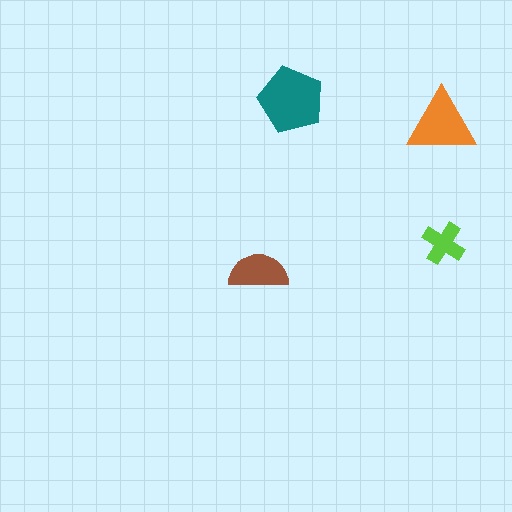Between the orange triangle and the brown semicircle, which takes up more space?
The orange triangle.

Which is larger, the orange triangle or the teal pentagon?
The teal pentagon.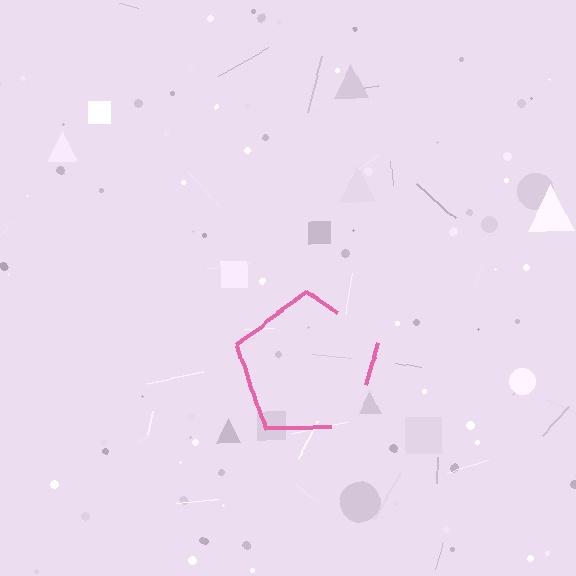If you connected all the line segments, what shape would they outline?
They would outline a pentagon.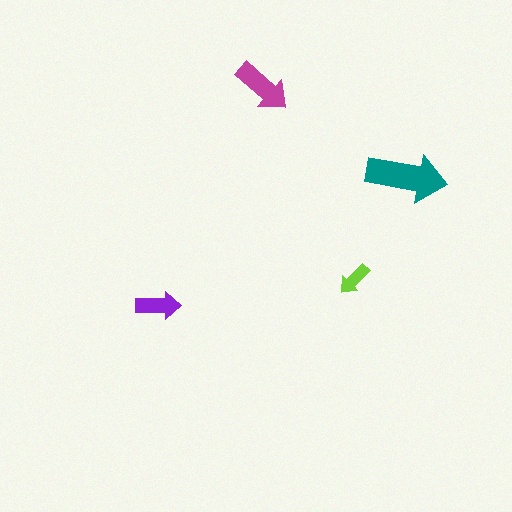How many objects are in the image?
There are 4 objects in the image.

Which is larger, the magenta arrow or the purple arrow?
The magenta one.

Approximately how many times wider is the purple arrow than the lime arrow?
About 1.5 times wider.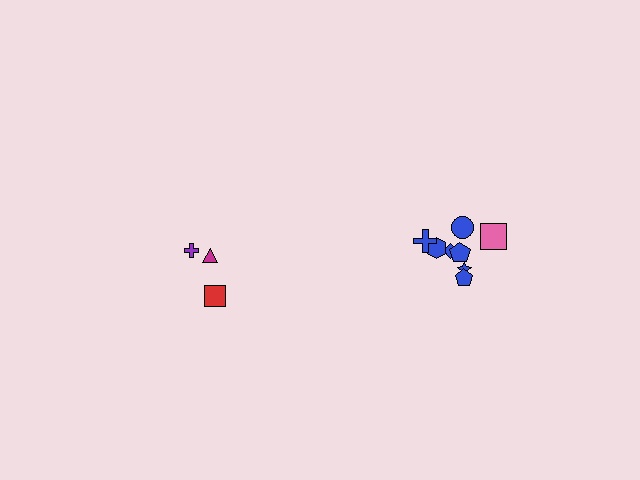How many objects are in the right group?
There are 8 objects.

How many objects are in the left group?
There are 3 objects.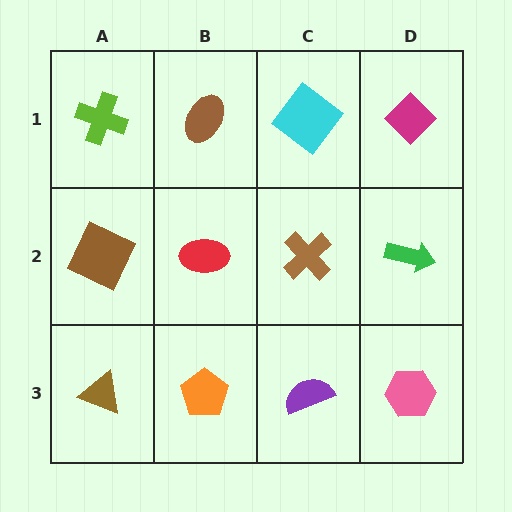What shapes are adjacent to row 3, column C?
A brown cross (row 2, column C), an orange pentagon (row 3, column B), a pink hexagon (row 3, column D).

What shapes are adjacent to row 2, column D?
A magenta diamond (row 1, column D), a pink hexagon (row 3, column D), a brown cross (row 2, column C).